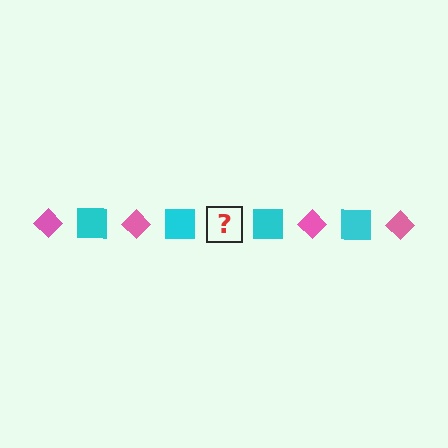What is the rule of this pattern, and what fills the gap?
The rule is that the pattern alternates between pink diamond and cyan square. The gap should be filled with a pink diamond.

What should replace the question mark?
The question mark should be replaced with a pink diamond.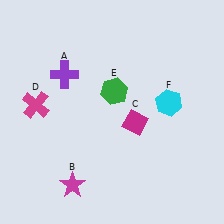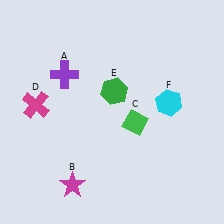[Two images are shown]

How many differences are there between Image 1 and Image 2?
There is 1 difference between the two images.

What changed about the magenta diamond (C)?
In Image 1, C is magenta. In Image 2, it changed to green.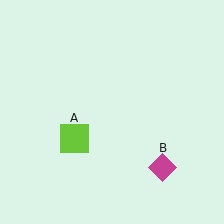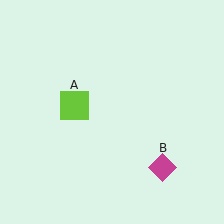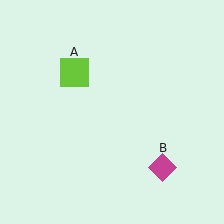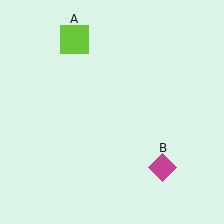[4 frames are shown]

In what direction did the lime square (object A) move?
The lime square (object A) moved up.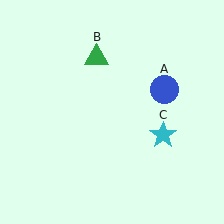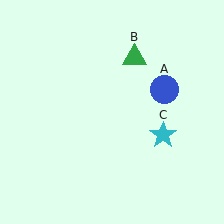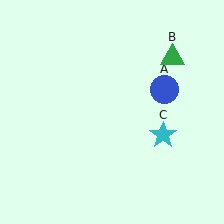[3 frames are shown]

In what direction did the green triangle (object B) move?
The green triangle (object B) moved right.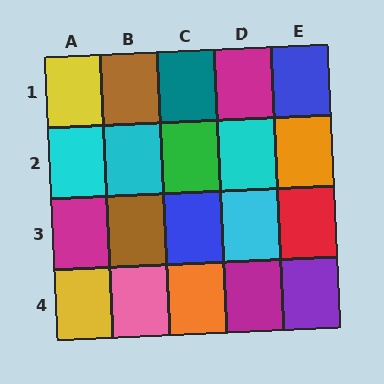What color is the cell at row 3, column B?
Brown.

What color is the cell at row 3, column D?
Cyan.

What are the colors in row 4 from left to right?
Yellow, pink, orange, magenta, purple.